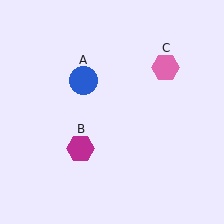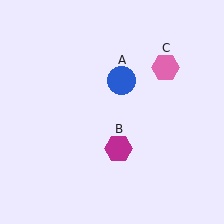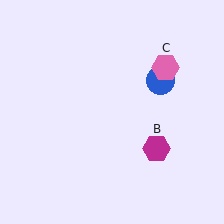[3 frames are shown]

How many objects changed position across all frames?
2 objects changed position: blue circle (object A), magenta hexagon (object B).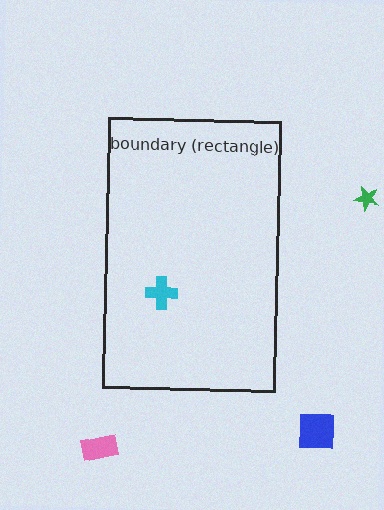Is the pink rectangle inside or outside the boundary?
Outside.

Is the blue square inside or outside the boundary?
Outside.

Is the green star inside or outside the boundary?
Outside.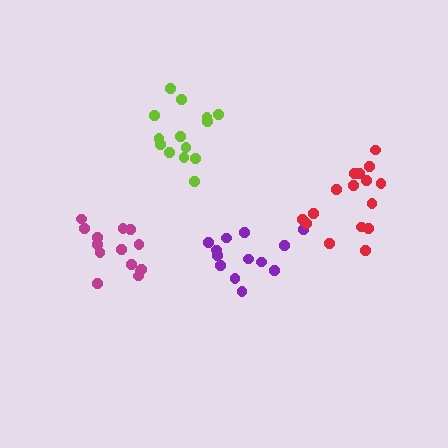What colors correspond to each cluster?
The clusters are colored: lime, purple, red, magenta.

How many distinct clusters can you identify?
There are 4 distinct clusters.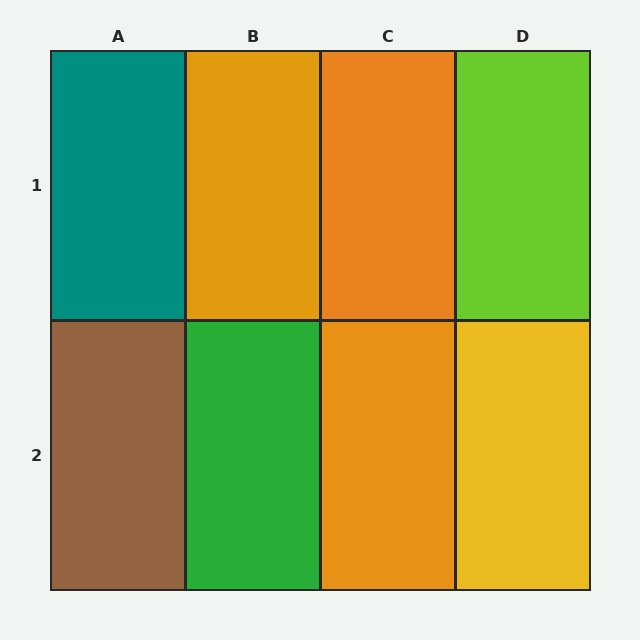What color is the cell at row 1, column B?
Orange.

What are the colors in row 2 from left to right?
Brown, green, orange, yellow.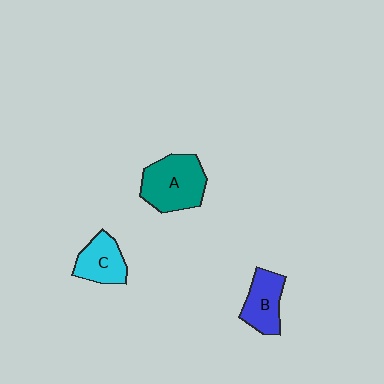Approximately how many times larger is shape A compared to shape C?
Approximately 1.5 times.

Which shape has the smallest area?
Shape C (cyan).